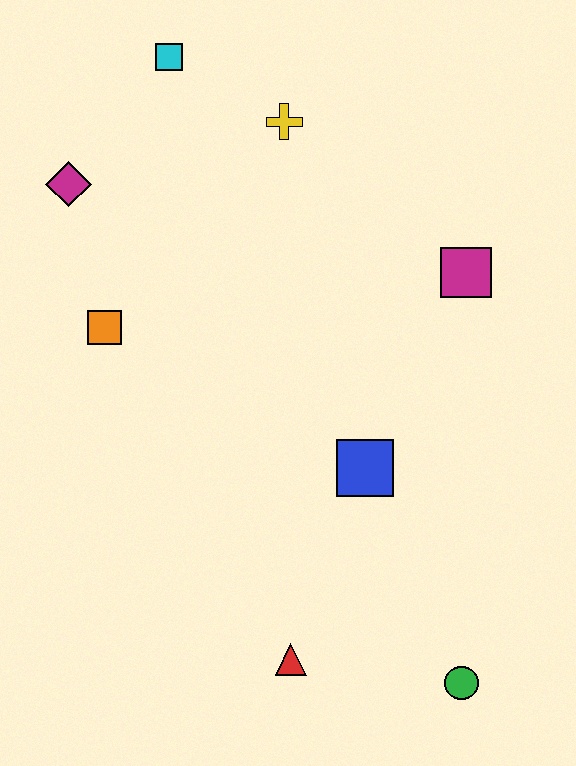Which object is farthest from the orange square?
The green circle is farthest from the orange square.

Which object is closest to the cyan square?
The yellow cross is closest to the cyan square.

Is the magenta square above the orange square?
Yes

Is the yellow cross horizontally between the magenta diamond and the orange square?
No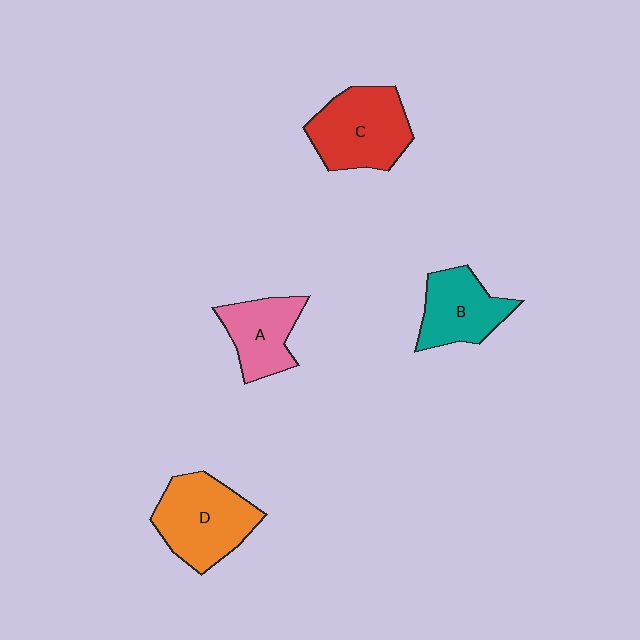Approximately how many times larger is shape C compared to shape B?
Approximately 1.3 times.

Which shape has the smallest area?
Shape A (pink).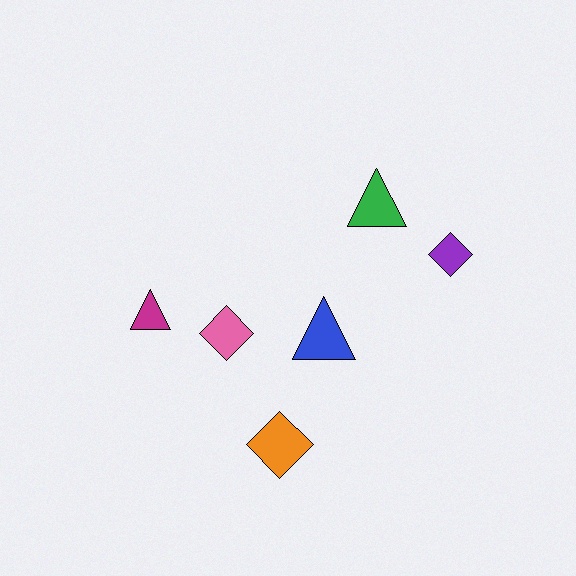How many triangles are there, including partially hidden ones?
There are 3 triangles.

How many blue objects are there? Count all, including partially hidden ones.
There is 1 blue object.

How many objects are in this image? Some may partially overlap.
There are 6 objects.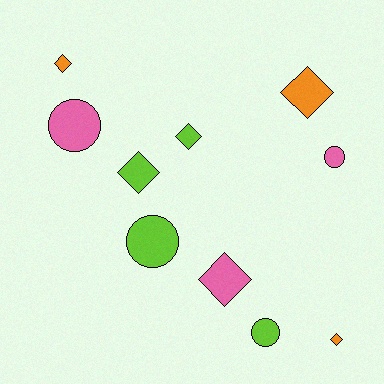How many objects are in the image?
There are 10 objects.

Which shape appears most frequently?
Diamond, with 6 objects.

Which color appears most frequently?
Lime, with 4 objects.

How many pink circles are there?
There are 2 pink circles.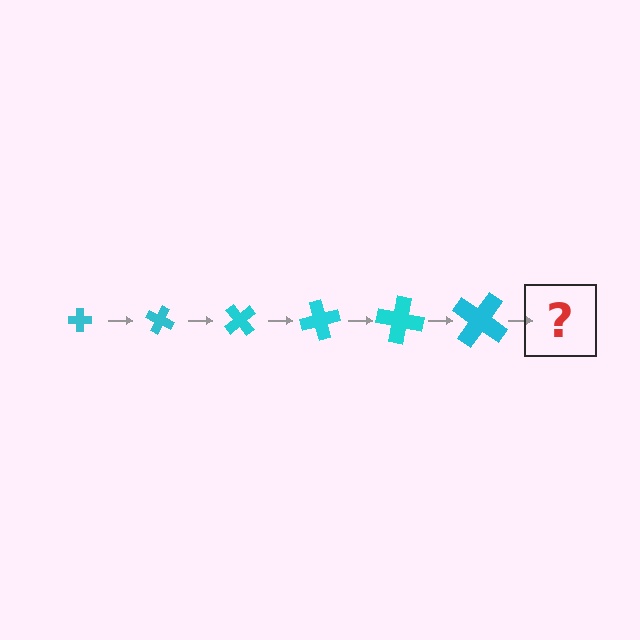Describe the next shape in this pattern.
It should be a cross, larger than the previous one and rotated 150 degrees from the start.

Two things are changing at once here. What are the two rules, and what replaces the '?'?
The two rules are that the cross grows larger each step and it rotates 25 degrees each step. The '?' should be a cross, larger than the previous one and rotated 150 degrees from the start.